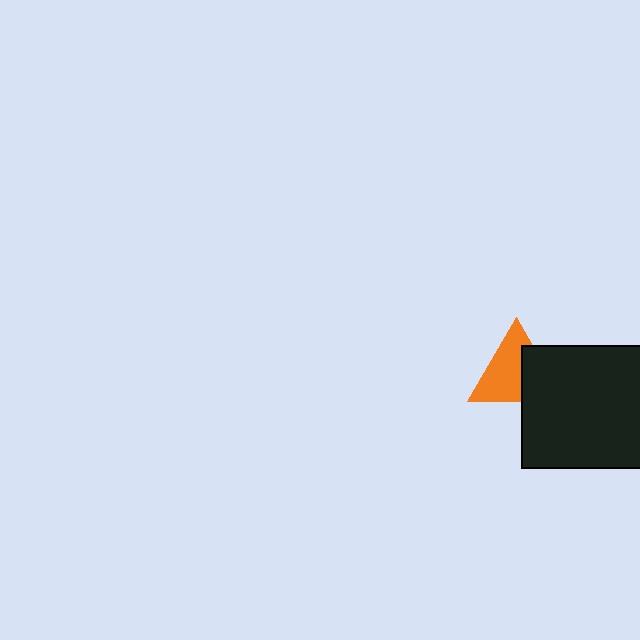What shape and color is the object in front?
The object in front is a black square.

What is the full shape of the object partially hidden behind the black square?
The partially hidden object is an orange triangle.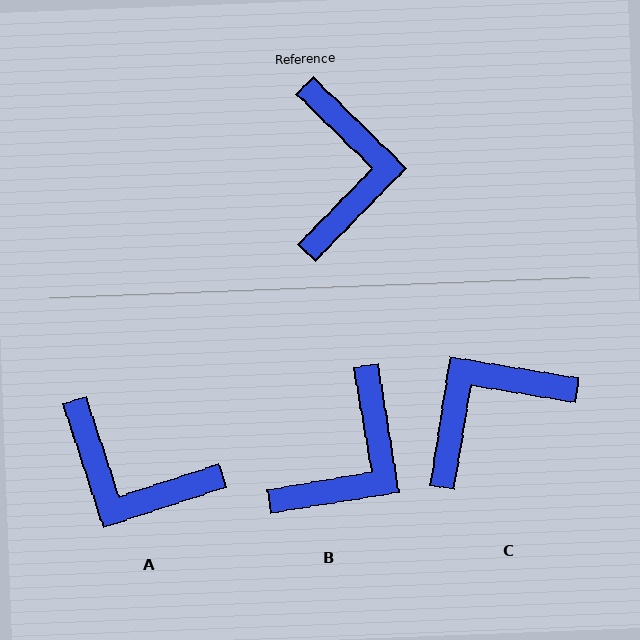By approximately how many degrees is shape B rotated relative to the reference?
Approximately 36 degrees clockwise.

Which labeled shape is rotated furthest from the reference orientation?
C, about 125 degrees away.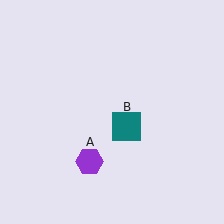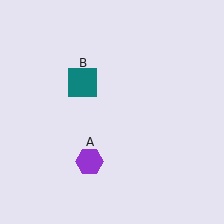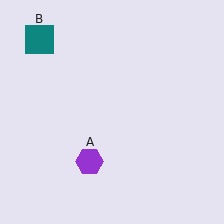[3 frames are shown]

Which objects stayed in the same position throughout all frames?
Purple hexagon (object A) remained stationary.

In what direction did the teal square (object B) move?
The teal square (object B) moved up and to the left.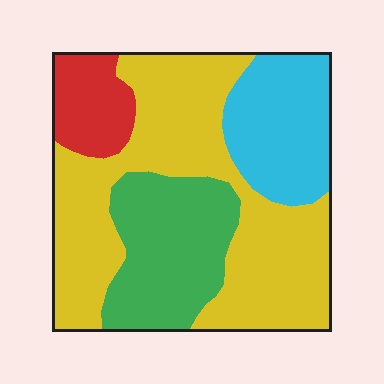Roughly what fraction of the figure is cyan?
Cyan covers about 20% of the figure.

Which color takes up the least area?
Red, at roughly 10%.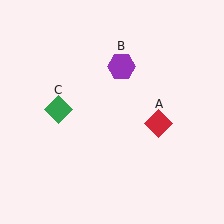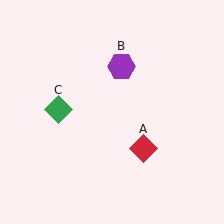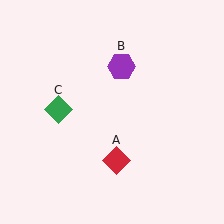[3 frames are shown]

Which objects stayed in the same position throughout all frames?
Purple hexagon (object B) and green diamond (object C) remained stationary.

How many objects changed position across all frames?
1 object changed position: red diamond (object A).